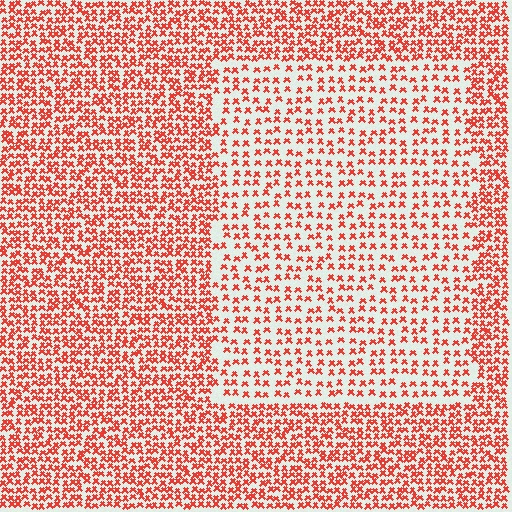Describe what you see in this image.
The image contains small red elements arranged at two different densities. A rectangle-shaped region is visible where the elements are less densely packed than the surrounding area.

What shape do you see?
I see a rectangle.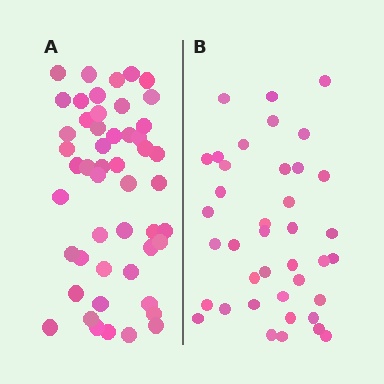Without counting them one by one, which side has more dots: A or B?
Region A (the left region) has more dots.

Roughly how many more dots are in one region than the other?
Region A has roughly 12 or so more dots than region B.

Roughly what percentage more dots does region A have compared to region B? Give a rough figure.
About 30% more.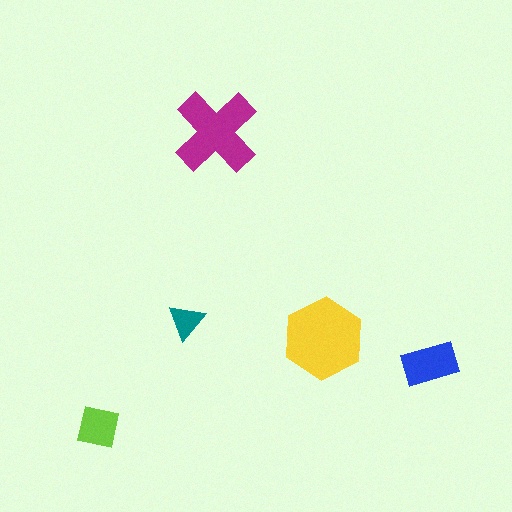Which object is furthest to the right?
The blue rectangle is rightmost.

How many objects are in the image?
There are 5 objects in the image.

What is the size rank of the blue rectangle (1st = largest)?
3rd.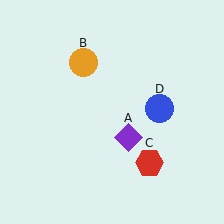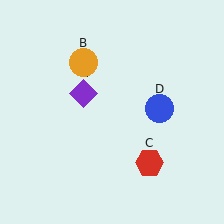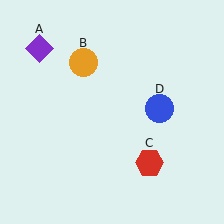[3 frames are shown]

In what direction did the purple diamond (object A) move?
The purple diamond (object A) moved up and to the left.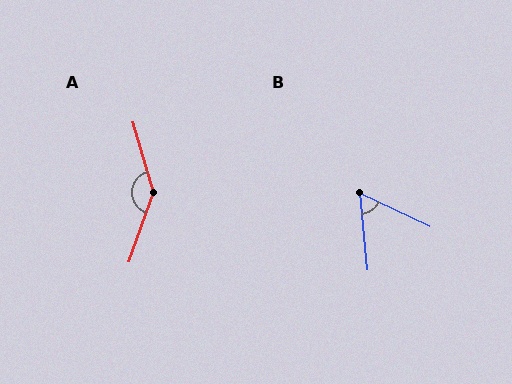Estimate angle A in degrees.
Approximately 144 degrees.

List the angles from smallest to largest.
B (59°), A (144°).